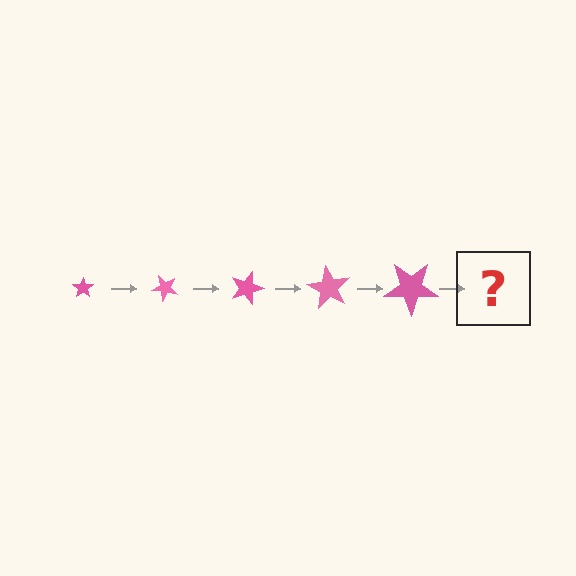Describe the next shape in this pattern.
It should be a star, larger than the previous one and rotated 225 degrees from the start.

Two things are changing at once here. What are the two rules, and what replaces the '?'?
The two rules are that the star grows larger each step and it rotates 45 degrees each step. The '?' should be a star, larger than the previous one and rotated 225 degrees from the start.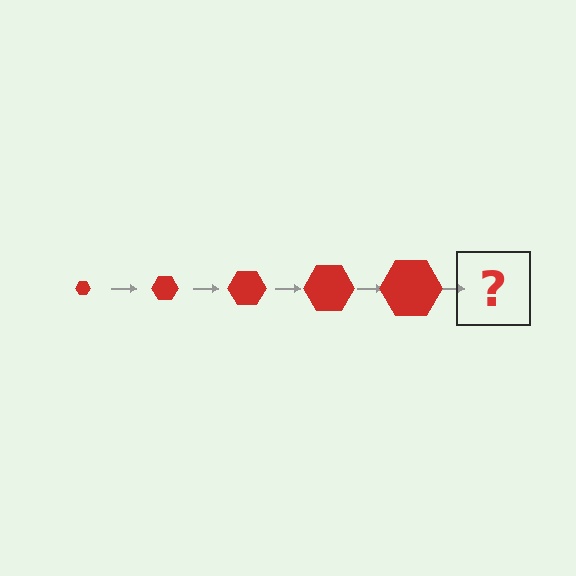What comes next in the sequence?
The next element should be a red hexagon, larger than the previous one.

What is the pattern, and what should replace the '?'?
The pattern is that the hexagon gets progressively larger each step. The '?' should be a red hexagon, larger than the previous one.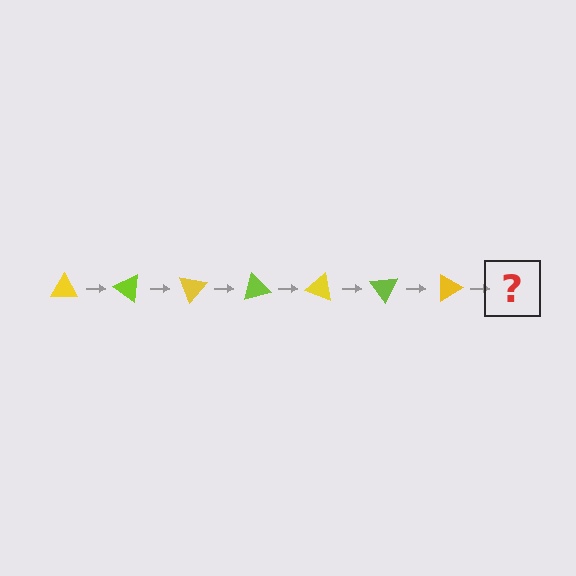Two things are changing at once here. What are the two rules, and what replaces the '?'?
The two rules are that it rotates 35 degrees each step and the color cycles through yellow and lime. The '?' should be a lime triangle, rotated 245 degrees from the start.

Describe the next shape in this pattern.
It should be a lime triangle, rotated 245 degrees from the start.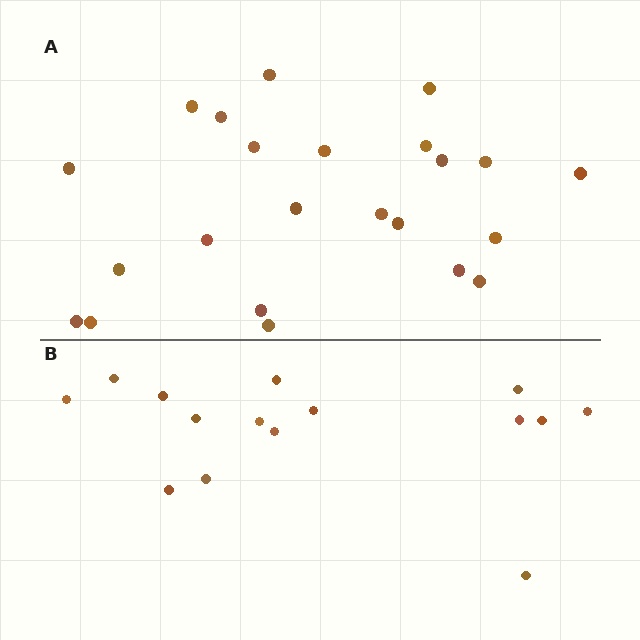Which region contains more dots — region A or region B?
Region A (the top region) has more dots.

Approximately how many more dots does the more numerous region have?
Region A has roughly 8 or so more dots than region B.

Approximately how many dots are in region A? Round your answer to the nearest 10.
About 20 dots. (The exact count is 23, which rounds to 20.)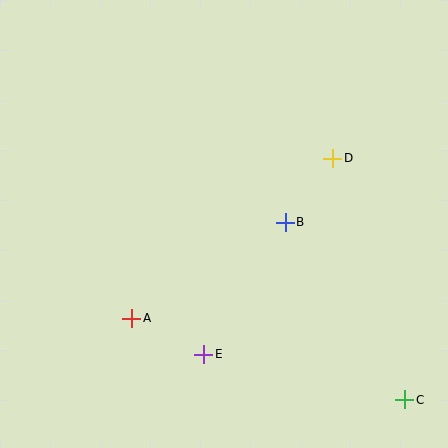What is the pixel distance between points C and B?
The distance between C and B is 214 pixels.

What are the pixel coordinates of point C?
Point C is at (405, 400).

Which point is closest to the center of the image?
Point B at (285, 222) is closest to the center.